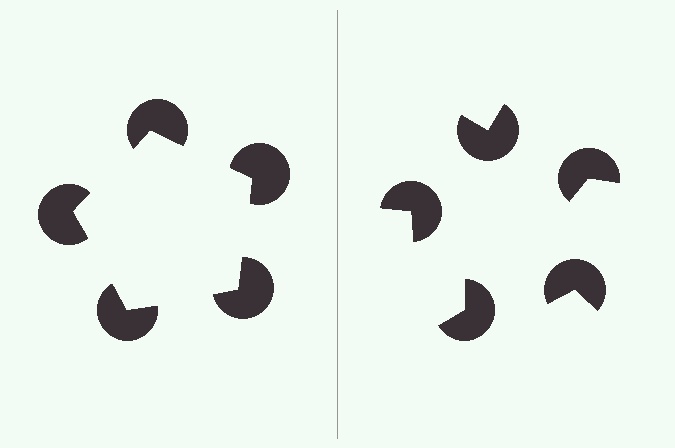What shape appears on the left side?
An illusory pentagon.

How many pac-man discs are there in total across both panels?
10 — 5 on each side.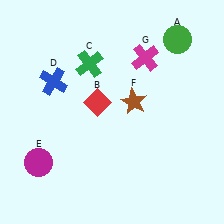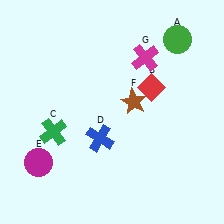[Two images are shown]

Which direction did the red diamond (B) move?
The red diamond (B) moved right.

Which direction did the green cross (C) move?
The green cross (C) moved down.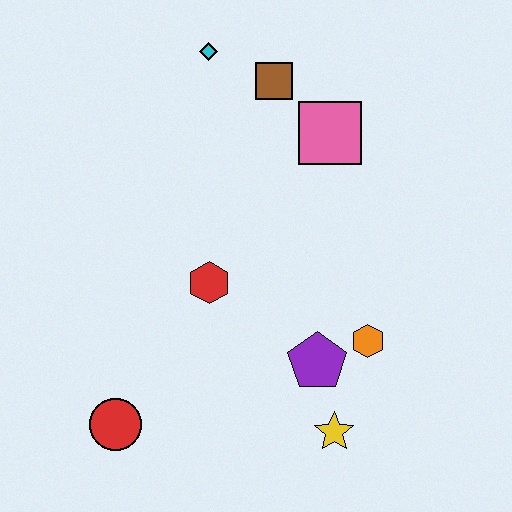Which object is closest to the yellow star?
The purple pentagon is closest to the yellow star.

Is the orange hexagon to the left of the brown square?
No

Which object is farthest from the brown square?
The red circle is farthest from the brown square.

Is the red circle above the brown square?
No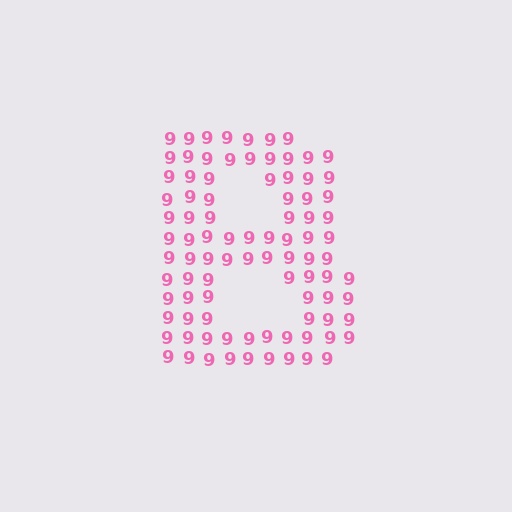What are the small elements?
The small elements are digit 9's.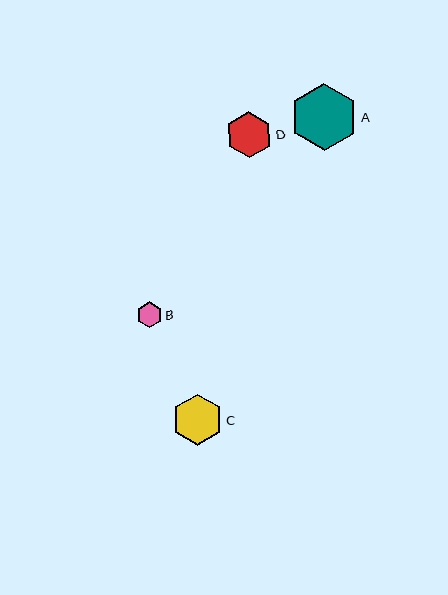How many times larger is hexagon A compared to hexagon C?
Hexagon A is approximately 1.3 times the size of hexagon C.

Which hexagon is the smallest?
Hexagon B is the smallest with a size of approximately 26 pixels.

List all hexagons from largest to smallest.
From largest to smallest: A, C, D, B.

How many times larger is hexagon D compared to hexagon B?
Hexagon D is approximately 1.8 times the size of hexagon B.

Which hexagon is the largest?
Hexagon A is the largest with a size of approximately 68 pixels.